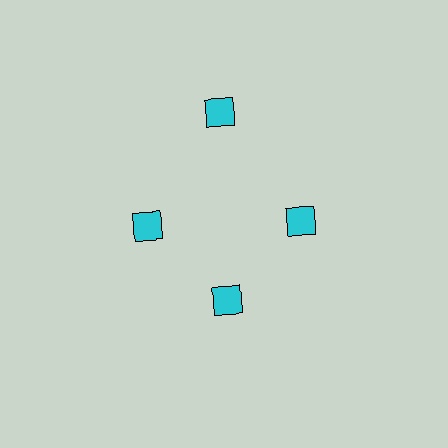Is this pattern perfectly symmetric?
No. The 4 cyan diamonds are arranged in a ring, but one element near the 12 o'clock position is pushed outward from the center, breaking the 4-fold rotational symmetry.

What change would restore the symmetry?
The symmetry would be restored by moving it inward, back onto the ring so that all 4 diamonds sit at equal angles and equal distance from the center.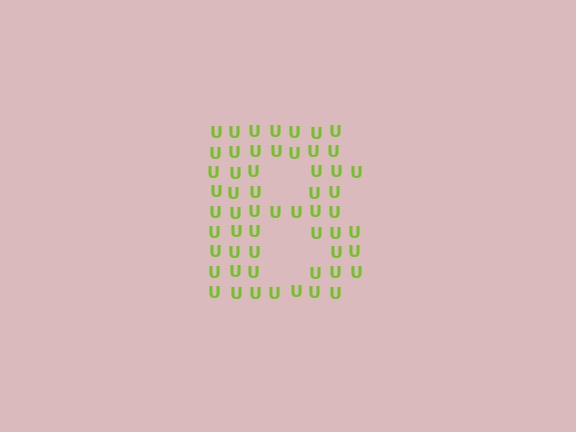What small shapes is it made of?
It is made of small letter U's.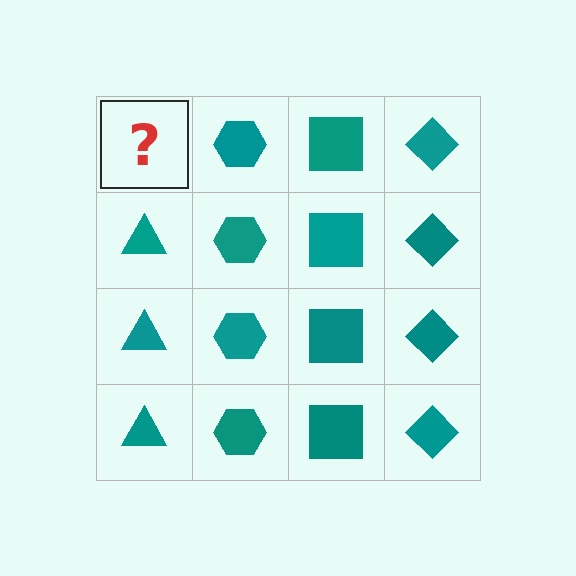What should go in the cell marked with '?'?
The missing cell should contain a teal triangle.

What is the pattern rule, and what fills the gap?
The rule is that each column has a consistent shape. The gap should be filled with a teal triangle.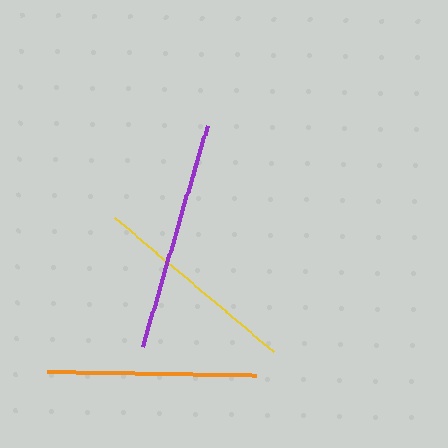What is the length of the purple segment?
The purple segment is approximately 230 pixels long.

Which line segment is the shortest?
The yellow line is the shortest at approximately 208 pixels.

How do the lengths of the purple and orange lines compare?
The purple and orange lines are approximately the same length.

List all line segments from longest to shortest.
From longest to shortest: purple, orange, yellow.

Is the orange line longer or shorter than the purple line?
The purple line is longer than the orange line.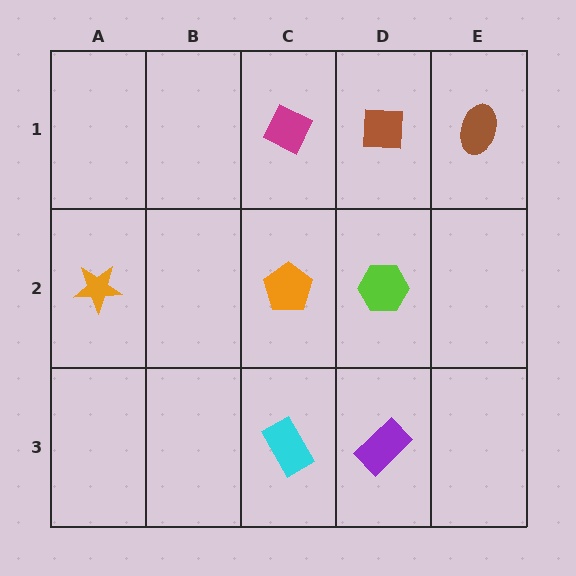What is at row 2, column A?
An orange star.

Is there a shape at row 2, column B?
No, that cell is empty.